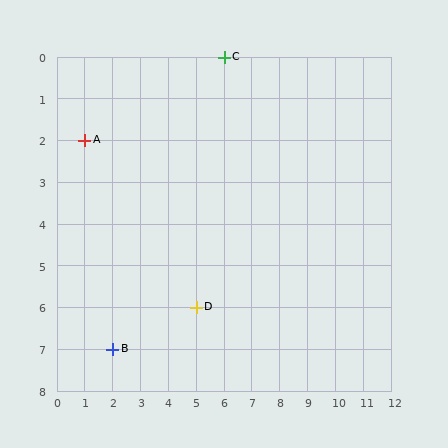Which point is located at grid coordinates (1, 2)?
Point A is at (1, 2).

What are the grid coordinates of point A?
Point A is at grid coordinates (1, 2).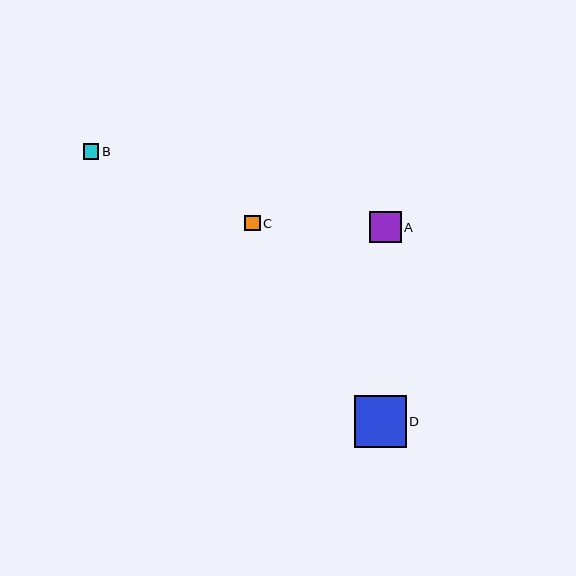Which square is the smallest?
Square C is the smallest with a size of approximately 15 pixels.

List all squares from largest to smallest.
From largest to smallest: D, A, B, C.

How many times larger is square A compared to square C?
Square A is approximately 2.1 times the size of square C.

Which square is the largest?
Square D is the largest with a size of approximately 52 pixels.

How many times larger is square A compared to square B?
Square A is approximately 2.1 times the size of square B.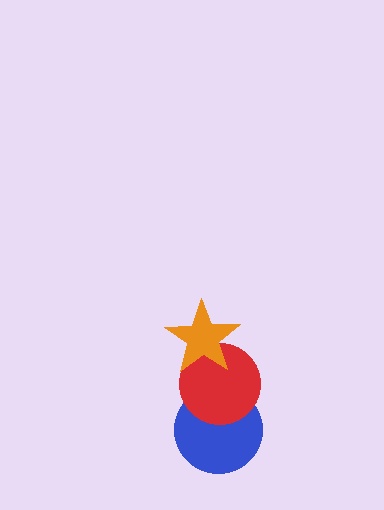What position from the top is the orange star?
The orange star is 1st from the top.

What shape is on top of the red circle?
The orange star is on top of the red circle.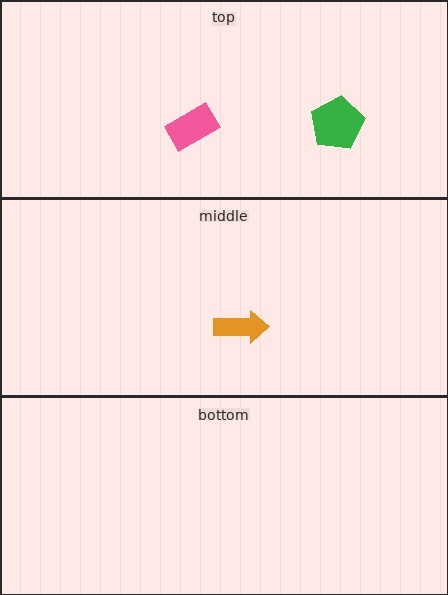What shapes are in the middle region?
The orange arrow.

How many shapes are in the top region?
2.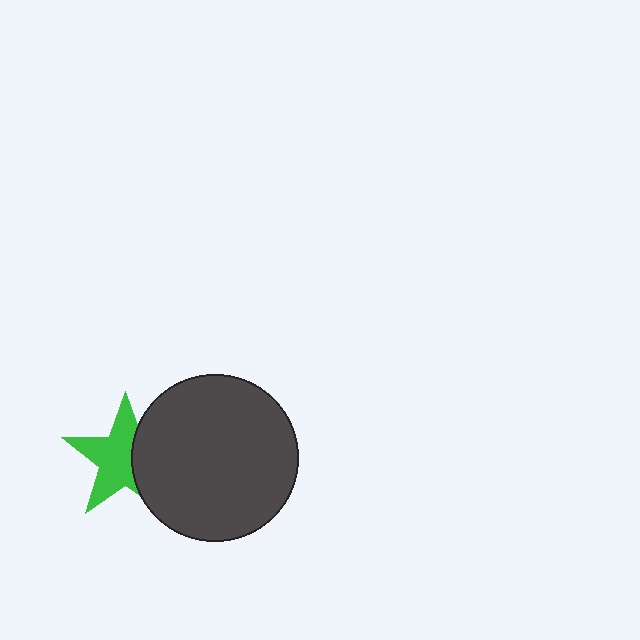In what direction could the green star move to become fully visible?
The green star could move left. That would shift it out from behind the dark gray circle entirely.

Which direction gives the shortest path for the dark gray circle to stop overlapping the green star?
Moving right gives the shortest separation.